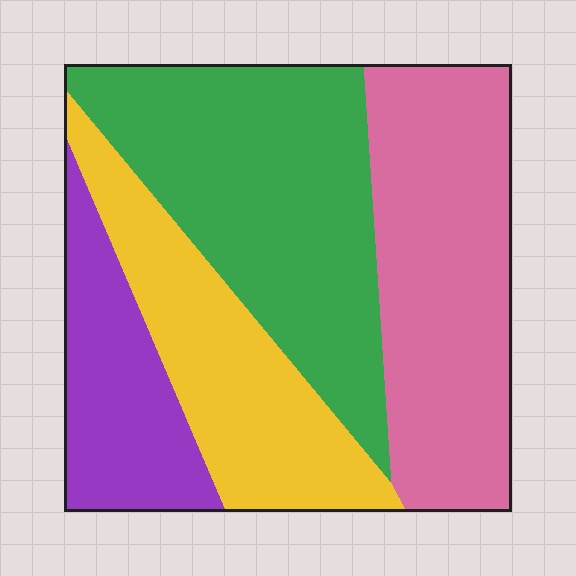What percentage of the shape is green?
Green takes up between a sixth and a third of the shape.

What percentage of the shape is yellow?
Yellow takes up about one fifth (1/5) of the shape.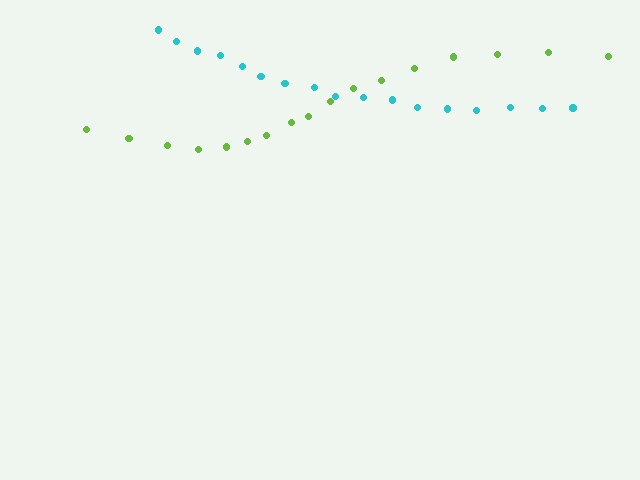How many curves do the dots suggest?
There are 2 distinct paths.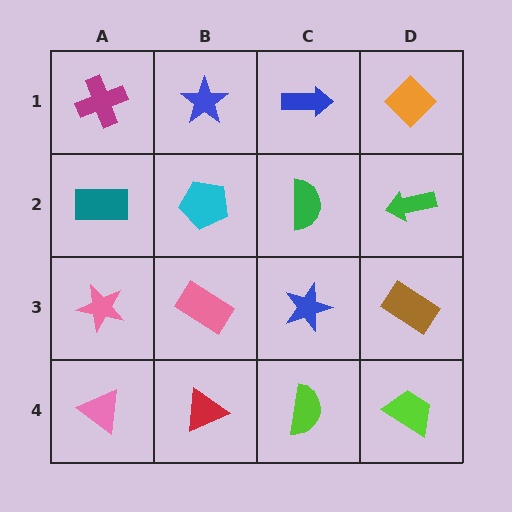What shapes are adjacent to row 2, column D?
An orange diamond (row 1, column D), a brown rectangle (row 3, column D), a green semicircle (row 2, column C).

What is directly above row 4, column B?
A pink rectangle.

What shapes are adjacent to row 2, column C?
A blue arrow (row 1, column C), a blue star (row 3, column C), a cyan pentagon (row 2, column B), a green arrow (row 2, column D).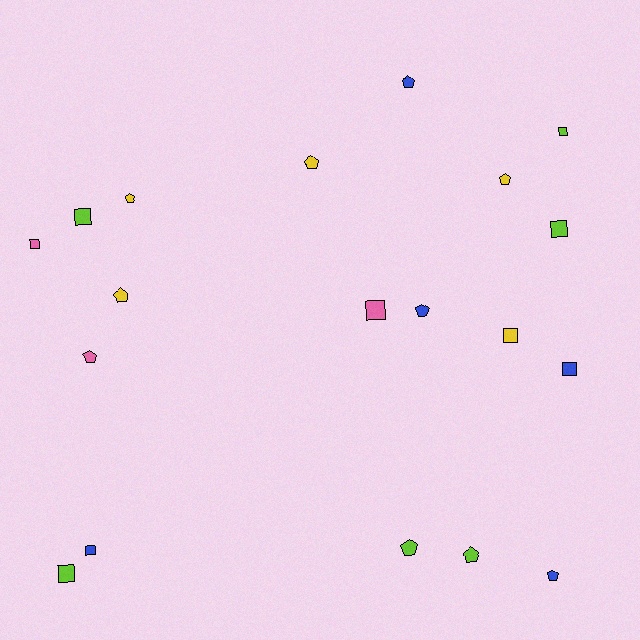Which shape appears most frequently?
Pentagon, with 10 objects.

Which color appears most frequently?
Lime, with 6 objects.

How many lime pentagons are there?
There are 2 lime pentagons.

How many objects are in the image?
There are 19 objects.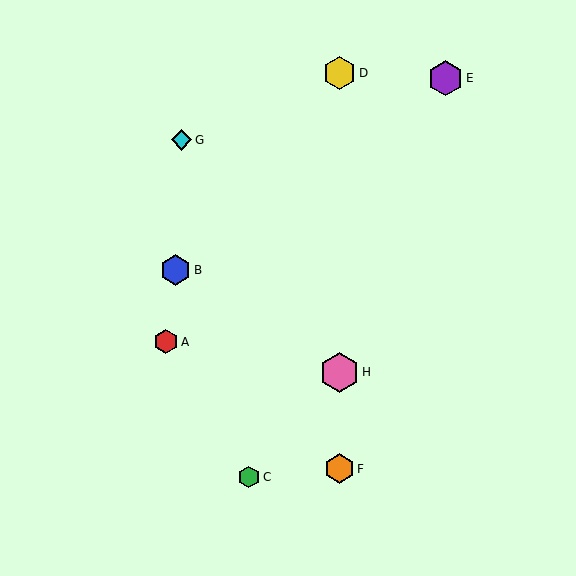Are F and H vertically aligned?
Yes, both are at x≈339.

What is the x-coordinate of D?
Object D is at x≈339.